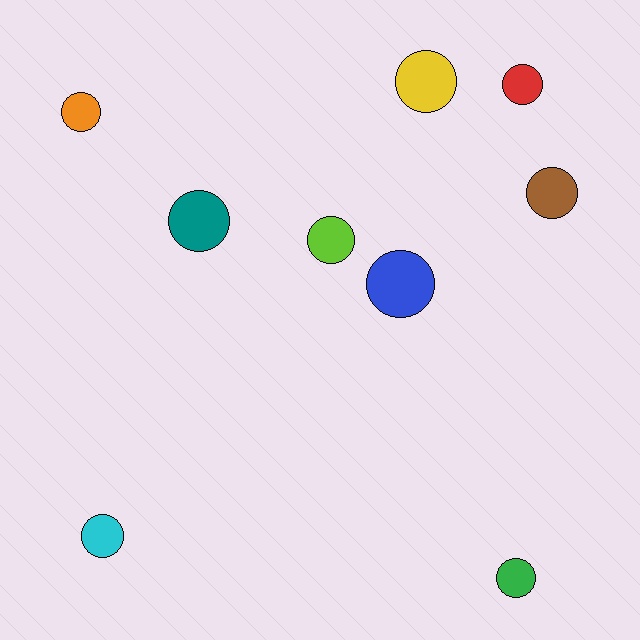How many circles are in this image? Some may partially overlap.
There are 9 circles.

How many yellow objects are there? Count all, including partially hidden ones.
There is 1 yellow object.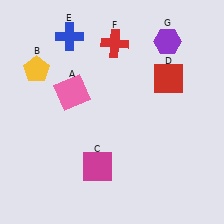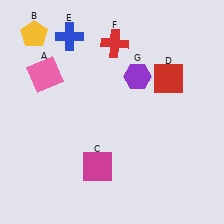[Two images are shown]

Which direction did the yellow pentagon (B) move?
The yellow pentagon (B) moved up.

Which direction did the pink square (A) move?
The pink square (A) moved left.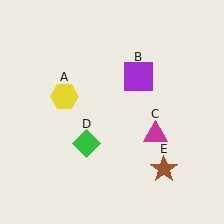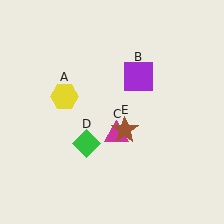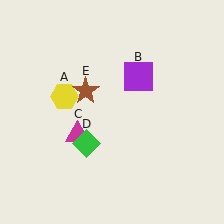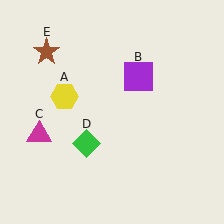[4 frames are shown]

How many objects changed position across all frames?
2 objects changed position: magenta triangle (object C), brown star (object E).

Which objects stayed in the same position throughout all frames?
Yellow hexagon (object A) and purple square (object B) and green diamond (object D) remained stationary.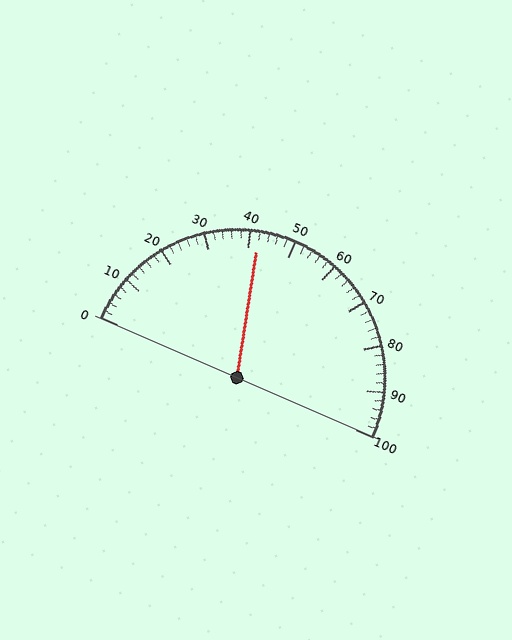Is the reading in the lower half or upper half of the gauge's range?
The reading is in the lower half of the range (0 to 100).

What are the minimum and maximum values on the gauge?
The gauge ranges from 0 to 100.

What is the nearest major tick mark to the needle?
The nearest major tick mark is 40.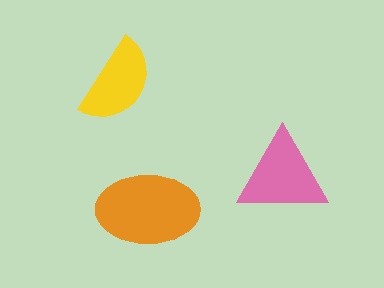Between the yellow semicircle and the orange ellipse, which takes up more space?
The orange ellipse.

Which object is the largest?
The orange ellipse.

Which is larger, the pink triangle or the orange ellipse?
The orange ellipse.